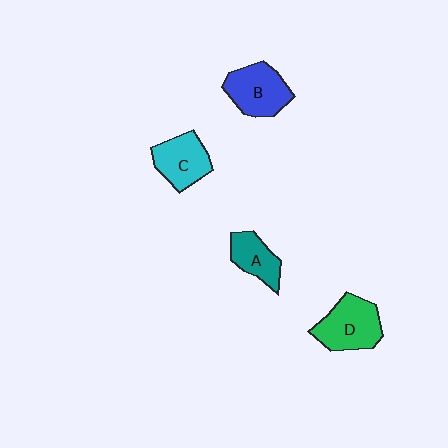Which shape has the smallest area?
Shape A (teal).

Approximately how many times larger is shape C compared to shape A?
Approximately 1.2 times.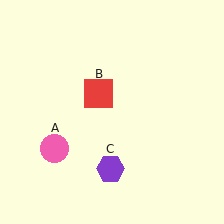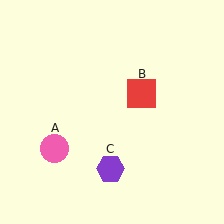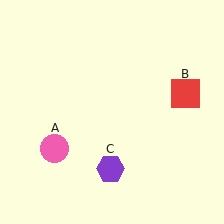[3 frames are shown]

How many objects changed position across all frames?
1 object changed position: red square (object B).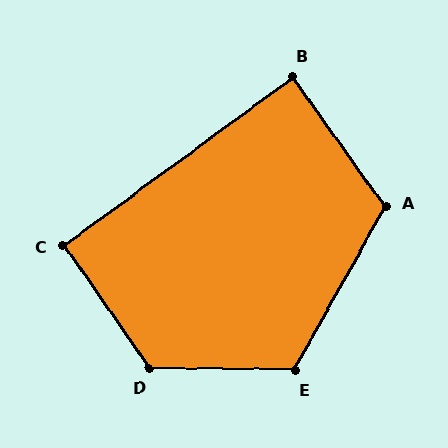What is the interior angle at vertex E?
Approximately 118 degrees (obtuse).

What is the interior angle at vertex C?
Approximately 91 degrees (approximately right).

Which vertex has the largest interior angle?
D, at approximately 126 degrees.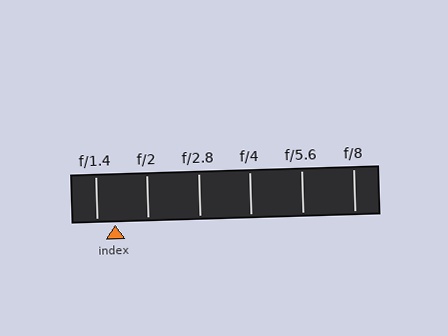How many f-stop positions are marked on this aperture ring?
There are 6 f-stop positions marked.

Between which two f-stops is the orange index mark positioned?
The index mark is between f/1.4 and f/2.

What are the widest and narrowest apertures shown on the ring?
The widest aperture shown is f/1.4 and the narrowest is f/8.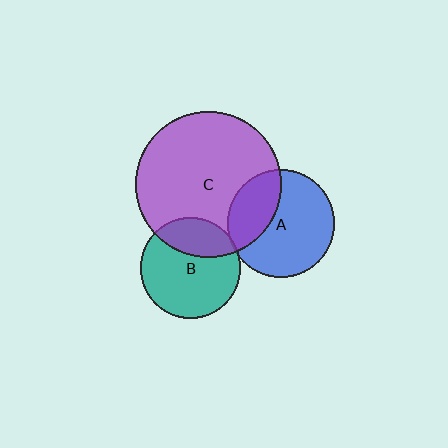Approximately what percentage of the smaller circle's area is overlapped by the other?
Approximately 35%.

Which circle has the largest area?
Circle C (purple).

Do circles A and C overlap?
Yes.